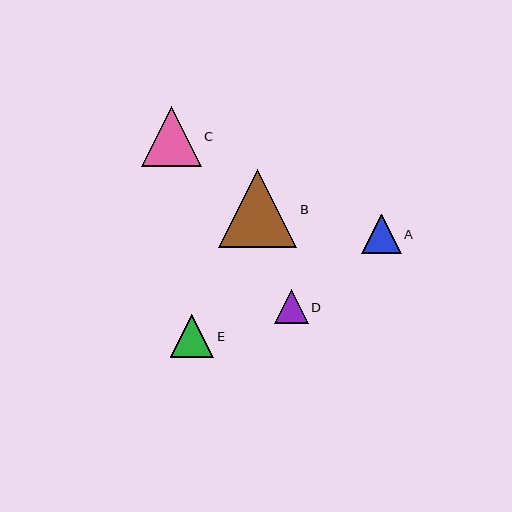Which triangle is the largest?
Triangle B is the largest with a size of approximately 78 pixels.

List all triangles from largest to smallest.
From largest to smallest: B, C, E, A, D.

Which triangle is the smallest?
Triangle D is the smallest with a size of approximately 34 pixels.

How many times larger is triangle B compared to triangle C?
Triangle B is approximately 1.3 times the size of triangle C.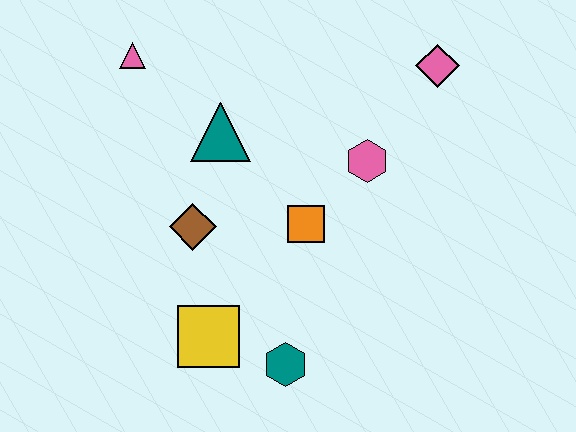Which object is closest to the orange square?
The pink hexagon is closest to the orange square.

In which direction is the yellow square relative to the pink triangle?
The yellow square is below the pink triangle.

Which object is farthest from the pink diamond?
The yellow square is farthest from the pink diamond.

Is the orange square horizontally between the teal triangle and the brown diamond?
No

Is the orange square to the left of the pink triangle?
No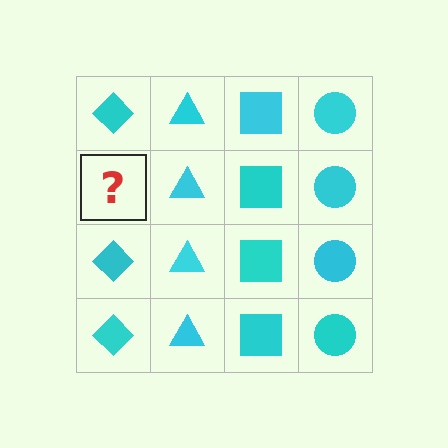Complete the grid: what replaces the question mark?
The question mark should be replaced with a cyan diamond.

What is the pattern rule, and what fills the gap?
The rule is that each column has a consistent shape. The gap should be filled with a cyan diamond.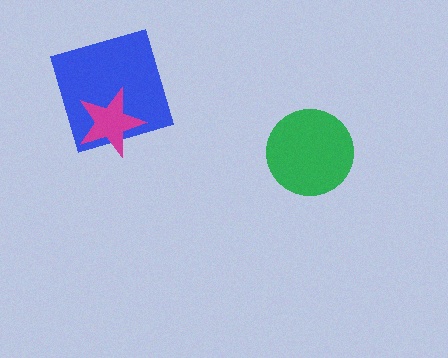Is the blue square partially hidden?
Yes, it is partially covered by another shape.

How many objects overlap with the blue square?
1 object overlaps with the blue square.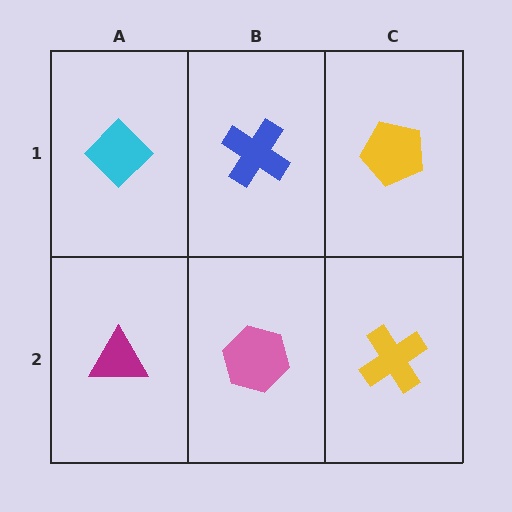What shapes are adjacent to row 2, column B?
A blue cross (row 1, column B), a magenta triangle (row 2, column A), a yellow cross (row 2, column C).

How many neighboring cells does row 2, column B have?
3.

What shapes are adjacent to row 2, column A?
A cyan diamond (row 1, column A), a pink hexagon (row 2, column B).